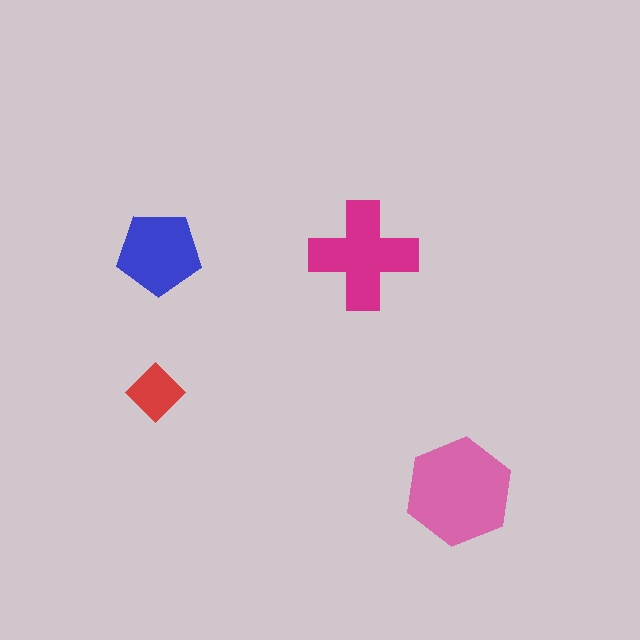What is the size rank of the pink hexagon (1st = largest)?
1st.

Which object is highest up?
The blue pentagon is topmost.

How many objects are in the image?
There are 4 objects in the image.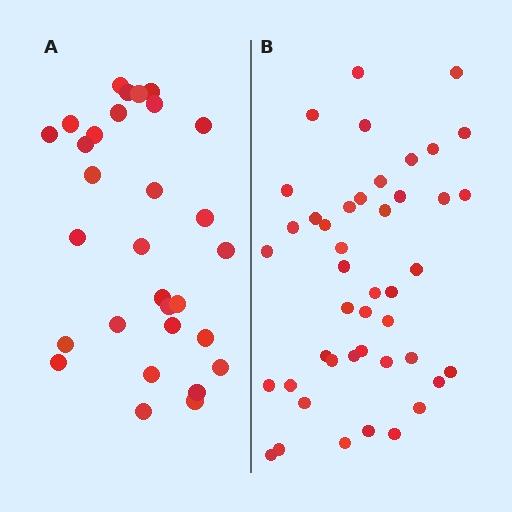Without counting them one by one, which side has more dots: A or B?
Region B (the right region) has more dots.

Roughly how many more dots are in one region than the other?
Region B has approximately 15 more dots than region A.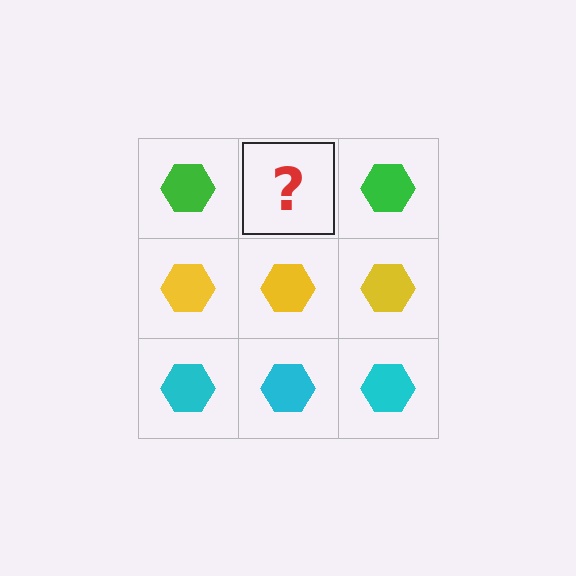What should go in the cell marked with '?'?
The missing cell should contain a green hexagon.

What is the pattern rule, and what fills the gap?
The rule is that each row has a consistent color. The gap should be filled with a green hexagon.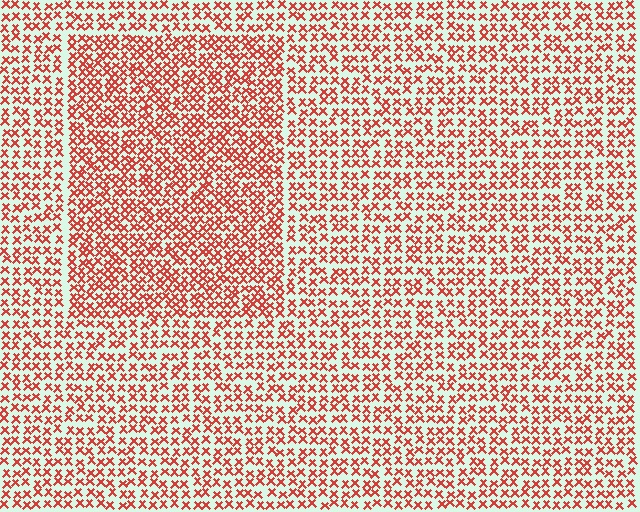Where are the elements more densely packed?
The elements are more densely packed inside the rectangle boundary.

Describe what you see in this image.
The image contains small red elements arranged at two different densities. A rectangle-shaped region is visible where the elements are more densely packed than the surrounding area.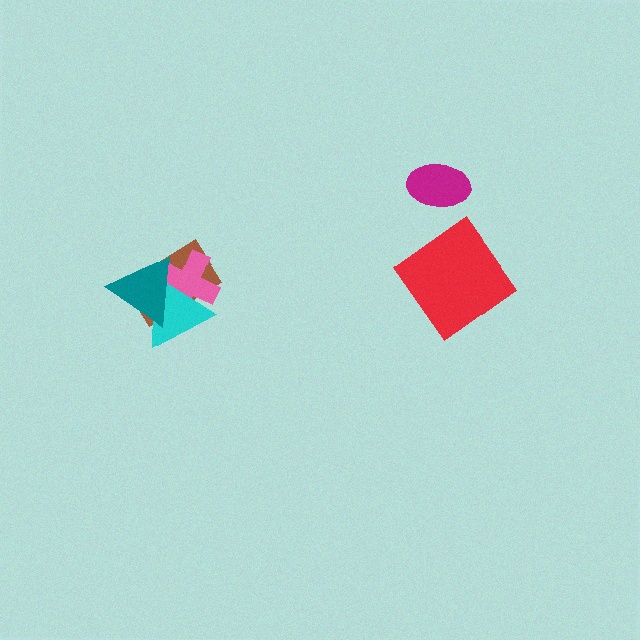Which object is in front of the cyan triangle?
The teal triangle is in front of the cyan triangle.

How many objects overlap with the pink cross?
3 objects overlap with the pink cross.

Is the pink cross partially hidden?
Yes, it is partially covered by another shape.